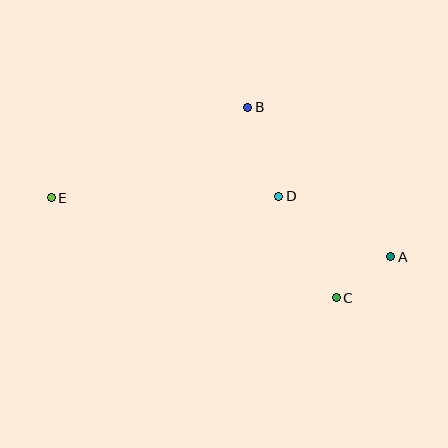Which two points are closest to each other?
Points A and C are closest to each other.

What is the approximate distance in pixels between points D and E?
The distance between D and E is approximately 227 pixels.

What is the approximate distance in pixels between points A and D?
The distance between A and D is approximately 127 pixels.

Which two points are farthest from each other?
Points A and E are farthest from each other.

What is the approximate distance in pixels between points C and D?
The distance between C and D is approximately 116 pixels.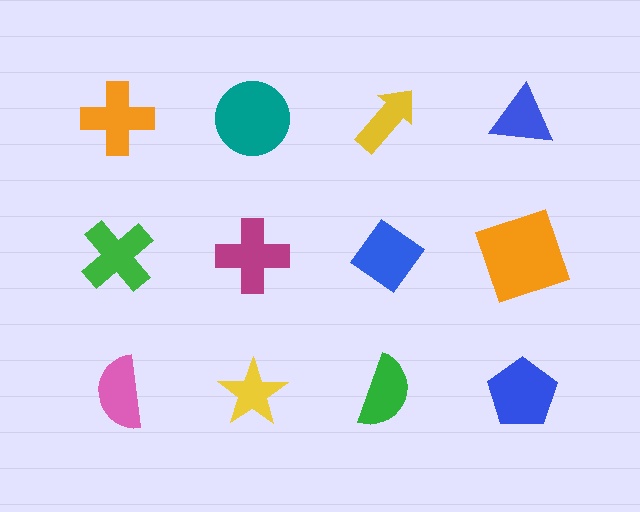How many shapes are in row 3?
4 shapes.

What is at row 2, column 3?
A blue diamond.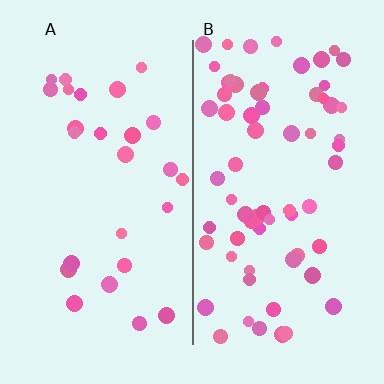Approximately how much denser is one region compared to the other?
Approximately 2.5× — region B over region A.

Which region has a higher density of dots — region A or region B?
B (the right).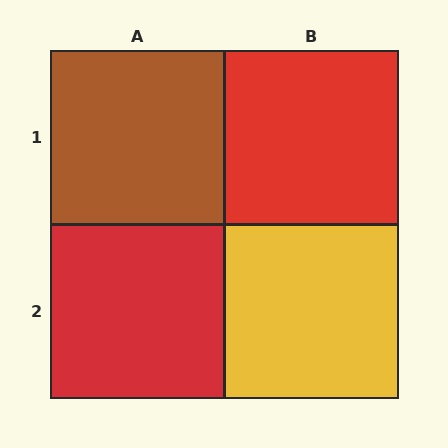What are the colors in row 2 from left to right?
Red, yellow.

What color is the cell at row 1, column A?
Brown.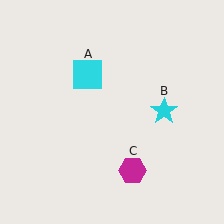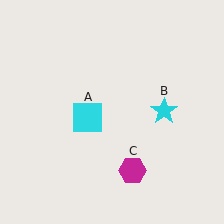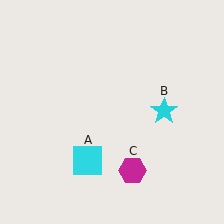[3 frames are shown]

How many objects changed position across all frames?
1 object changed position: cyan square (object A).